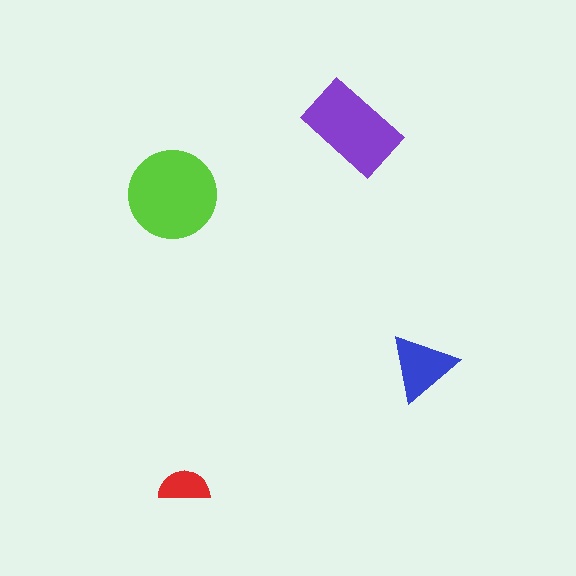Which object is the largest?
The lime circle.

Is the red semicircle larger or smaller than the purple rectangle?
Smaller.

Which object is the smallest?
The red semicircle.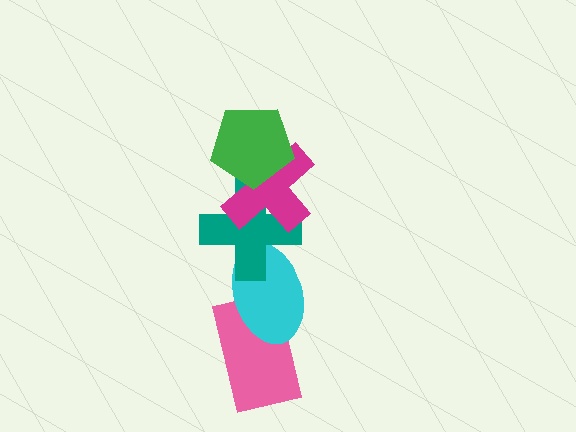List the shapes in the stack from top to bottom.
From top to bottom: the green pentagon, the magenta cross, the teal cross, the cyan ellipse, the pink rectangle.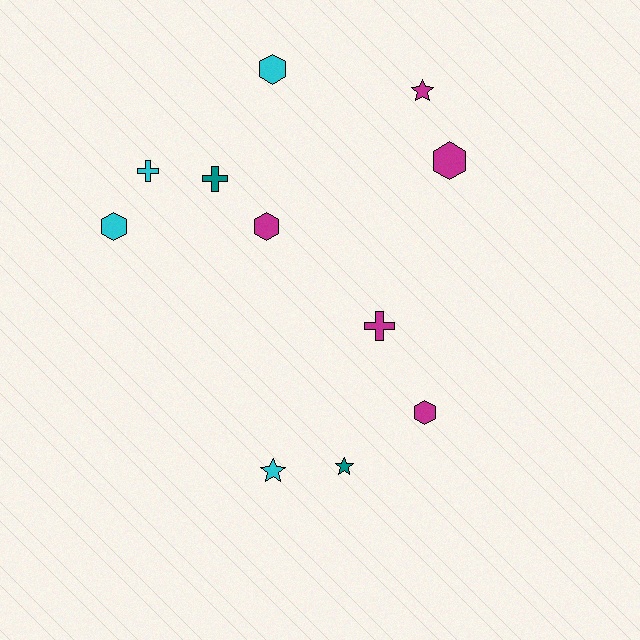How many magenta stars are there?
There is 1 magenta star.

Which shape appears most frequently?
Hexagon, with 5 objects.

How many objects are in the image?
There are 11 objects.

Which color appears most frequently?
Magenta, with 5 objects.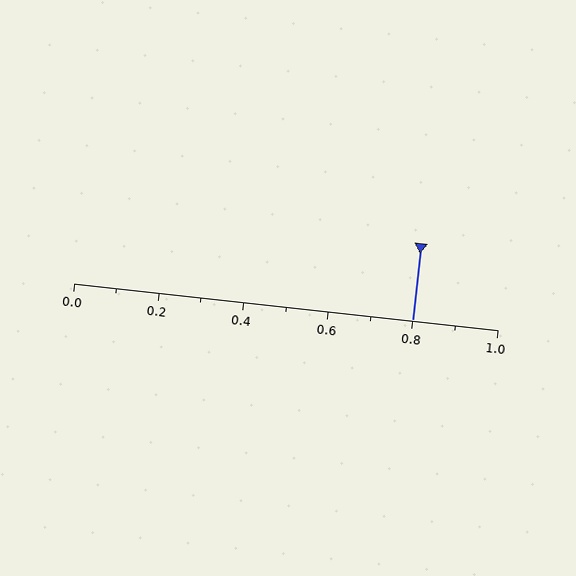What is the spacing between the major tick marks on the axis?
The major ticks are spaced 0.2 apart.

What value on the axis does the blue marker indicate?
The marker indicates approximately 0.8.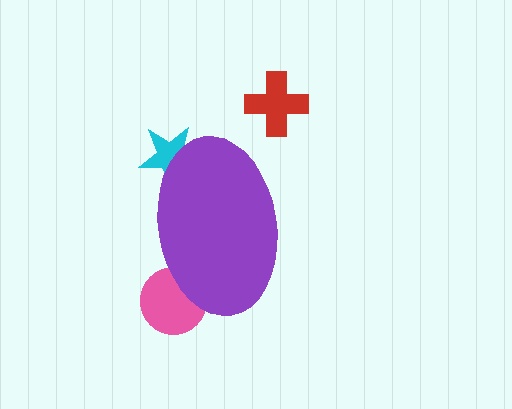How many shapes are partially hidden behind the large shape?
2 shapes are partially hidden.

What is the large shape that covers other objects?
A purple ellipse.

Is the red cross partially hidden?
No, the red cross is fully visible.